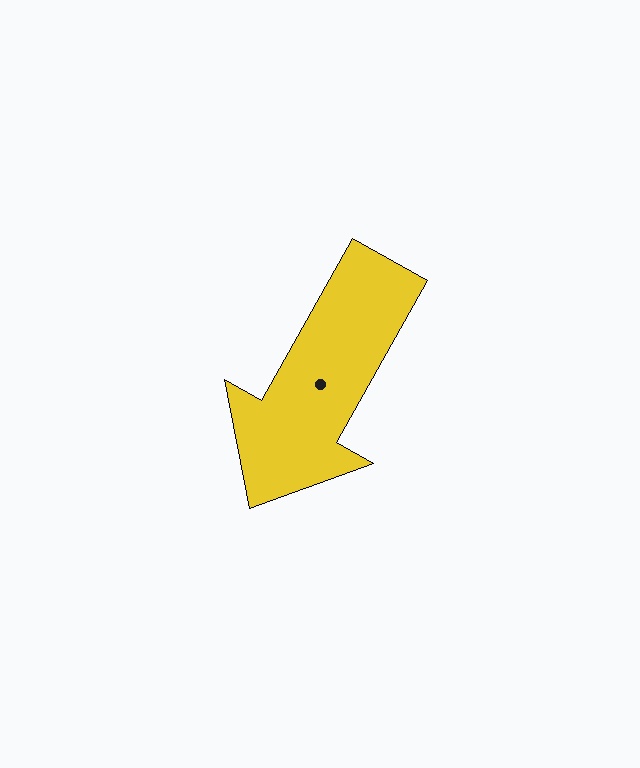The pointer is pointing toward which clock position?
Roughly 7 o'clock.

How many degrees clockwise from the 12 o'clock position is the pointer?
Approximately 209 degrees.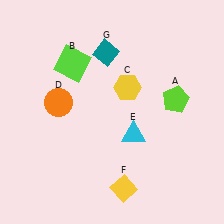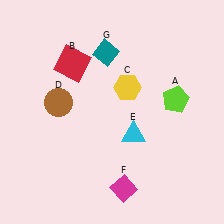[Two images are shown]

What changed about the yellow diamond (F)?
In Image 1, F is yellow. In Image 2, it changed to magenta.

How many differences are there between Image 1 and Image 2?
There are 3 differences between the two images.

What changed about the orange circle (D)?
In Image 1, D is orange. In Image 2, it changed to brown.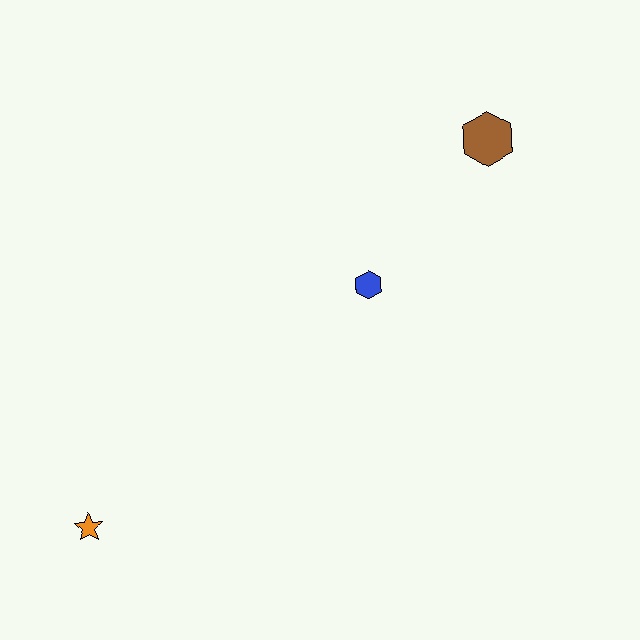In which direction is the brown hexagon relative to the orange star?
The brown hexagon is to the right of the orange star.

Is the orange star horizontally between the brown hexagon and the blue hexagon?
No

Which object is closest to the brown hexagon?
The blue hexagon is closest to the brown hexagon.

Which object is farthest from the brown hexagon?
The orange star is farthest from the brown hexagon.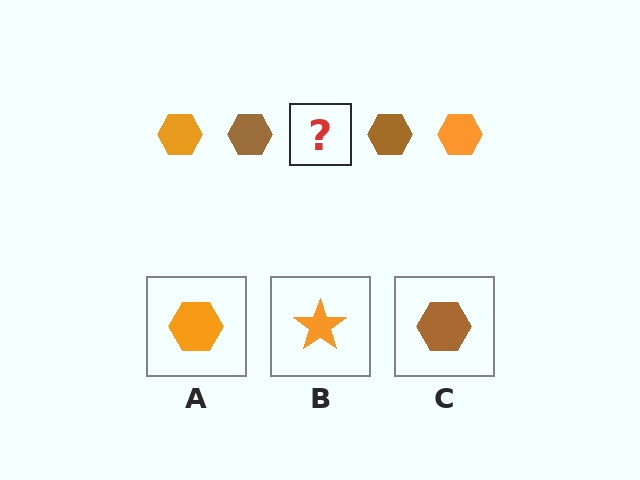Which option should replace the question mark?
Option A.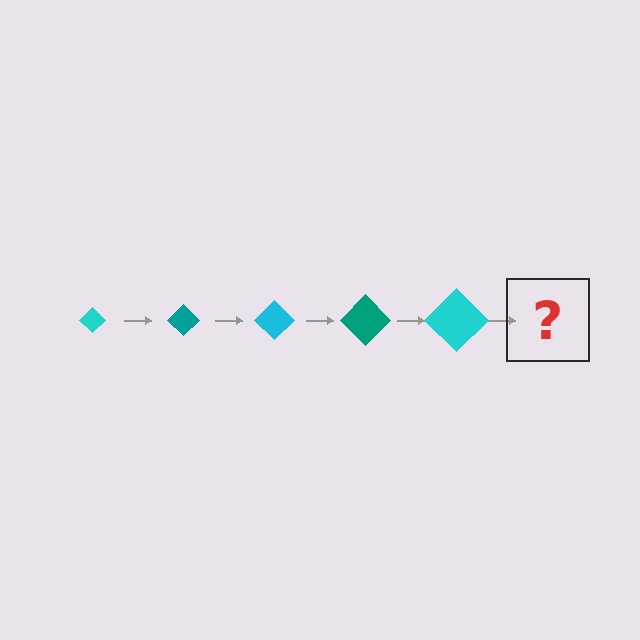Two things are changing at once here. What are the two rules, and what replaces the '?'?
The two rules are that the diamond grows larger each step and the color cycles through cyan and teal. The '?' should be a teal diamond, larger than the previous one.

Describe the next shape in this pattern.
It should be a teal diamond, larger than the previous one.